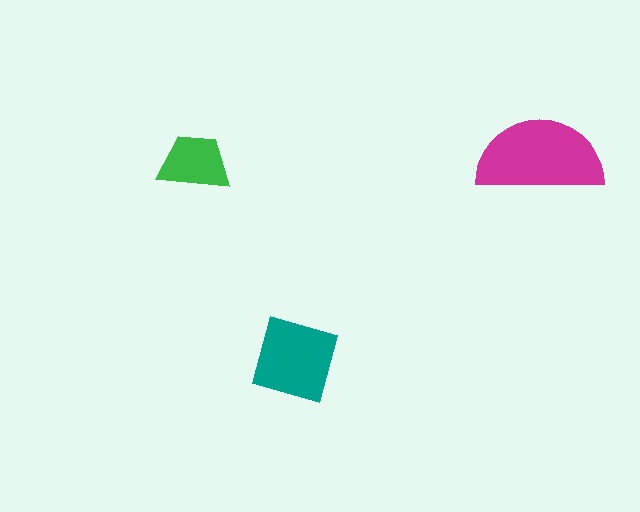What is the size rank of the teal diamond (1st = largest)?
2nd.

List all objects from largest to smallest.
The magenta semicircle, the teal diamond, the green trapezoid.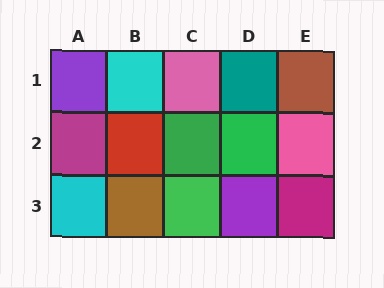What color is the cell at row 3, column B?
Brown.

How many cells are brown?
2 cells are brown.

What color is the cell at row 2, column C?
Green.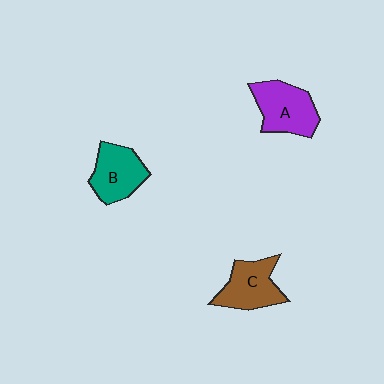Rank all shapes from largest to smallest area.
From largest to smallest: A (purple), C (brown), B (teal).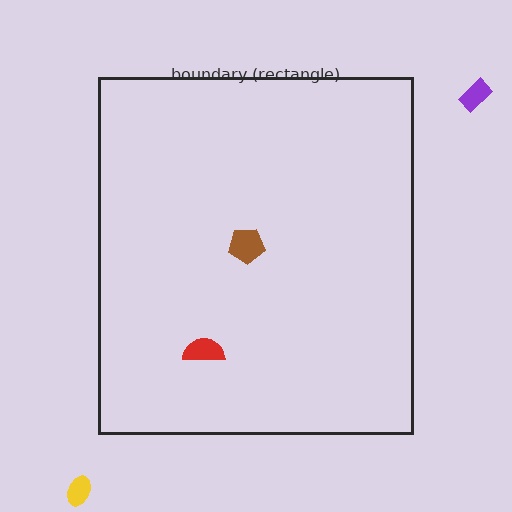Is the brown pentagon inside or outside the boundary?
Inside.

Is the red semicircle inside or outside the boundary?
Inside.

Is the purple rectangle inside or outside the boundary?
Outside.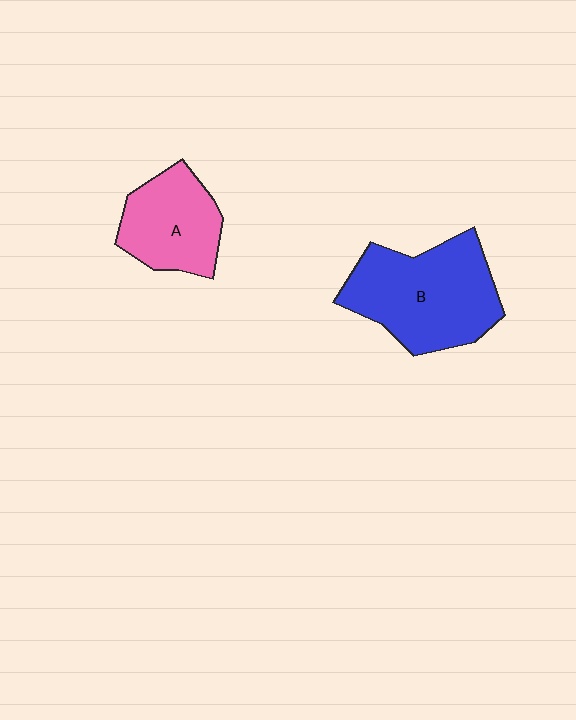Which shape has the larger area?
Shape B (blue).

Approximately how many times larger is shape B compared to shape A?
Approximately 1.6 times.